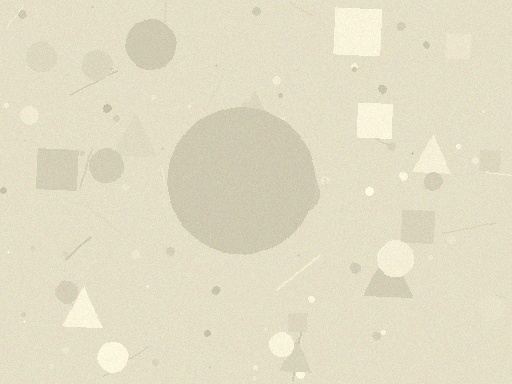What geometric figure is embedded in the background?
A circle is embedded in the background.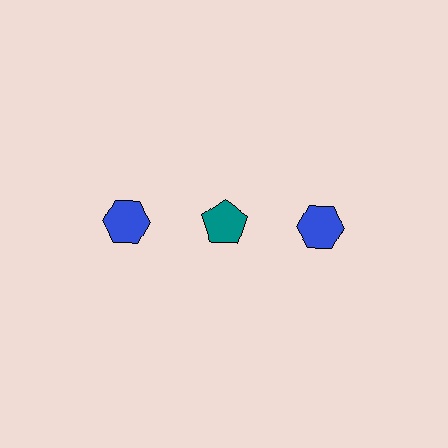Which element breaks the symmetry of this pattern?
The teal pentagon in the top row, second from left column breaks the symmetry. All other shapes are blue hexagons.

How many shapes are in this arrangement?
There are 3 shapes arranged in a grid pattern.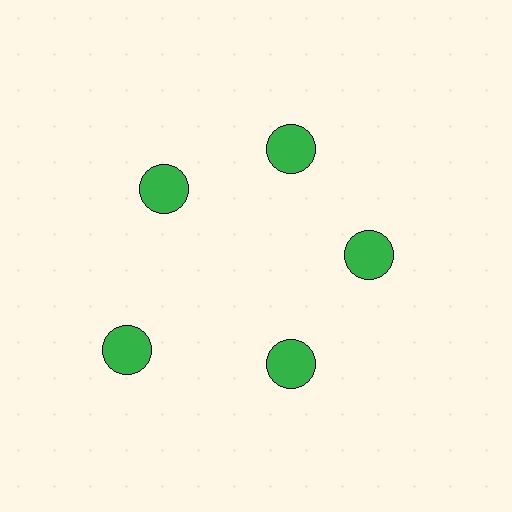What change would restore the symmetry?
The symmetry would be restored by moving it inward, back onto the ring so that all 5 circles sit at equal angles and equal distance from the center.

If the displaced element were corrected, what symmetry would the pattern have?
It would have 5-fold rotational symmetry — the pattern would map onto itself every 72 degrees.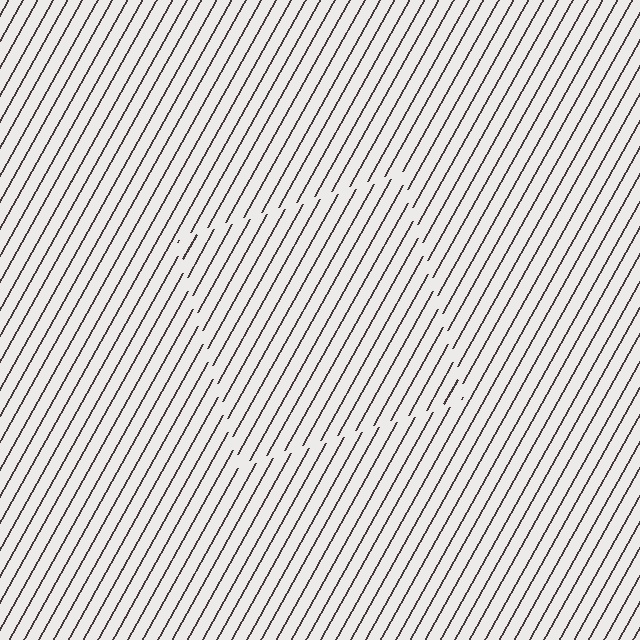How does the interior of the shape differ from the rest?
The interior of the shape contains the same grating, shifted by half a period — the contour is defined by the phase discontinuity where line-ends from the inner and outer gratings abut.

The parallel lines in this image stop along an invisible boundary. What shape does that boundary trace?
An illusory square. The interior of the shape contains the same grating, shifted by half a period — the contour is defined by the phase discontinuity where line-ends from the inner and outer gratings abut.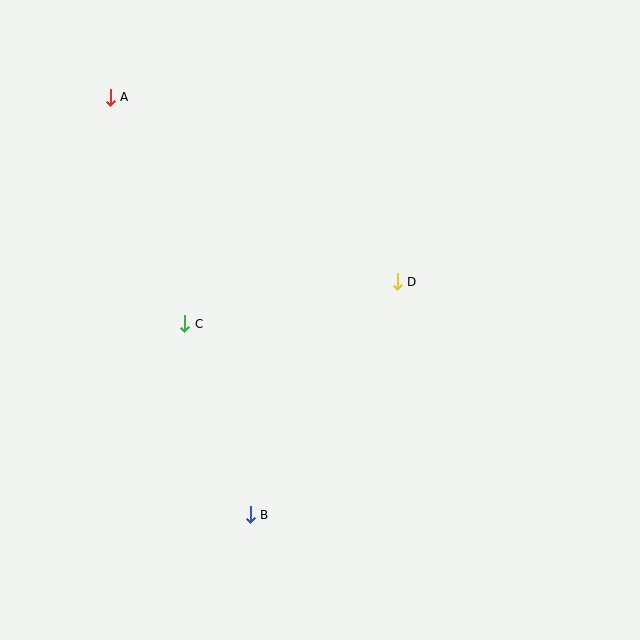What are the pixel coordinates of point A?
Point A is at (110, 97).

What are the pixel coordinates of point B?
Point B is at (250, 515).